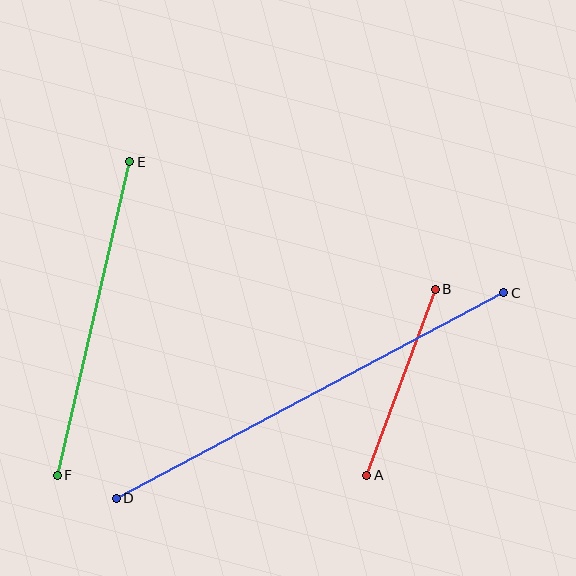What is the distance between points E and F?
The distance is approximately 322 pixels.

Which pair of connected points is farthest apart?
Points C and D are farthest apart.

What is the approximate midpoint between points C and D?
The midpoint is at approximately (310, 396) pixels.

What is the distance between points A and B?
The distance is approximately 198 pixels.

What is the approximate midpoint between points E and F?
The midpoint is at approximately (93, 318) pixels.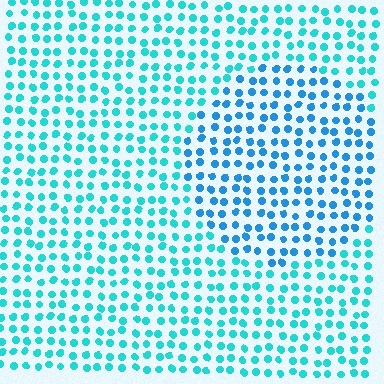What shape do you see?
I see a circle.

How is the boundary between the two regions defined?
The boundary is defined purely by a slight shift in hue (about 26 degrees). Spacing, size, and orientation are identical on both sides.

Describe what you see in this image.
The image is filled with small cyan elements in a uniform arrangement. A circle-shaped region is visible where the elements are tinted to a slightly different hue, forming a subtle color boundary.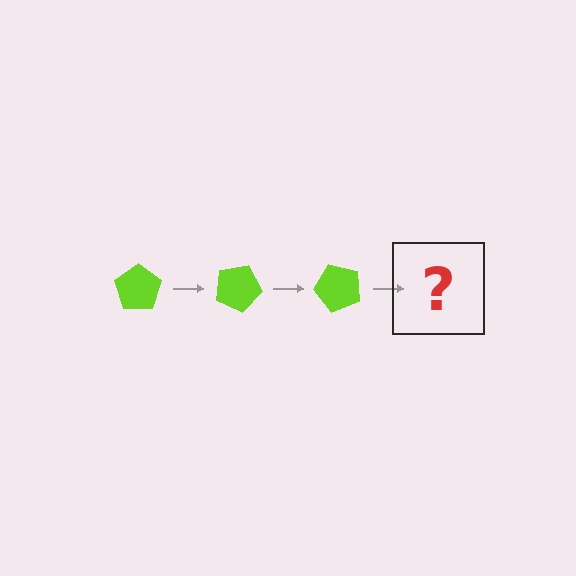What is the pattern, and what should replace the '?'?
The pattern is that the pentagon rotates 25 degrees each step. The '?' should be a lime pentagon rotated 75 degrees.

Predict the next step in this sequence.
The next step is a lime pentagon rotated 75 degrees.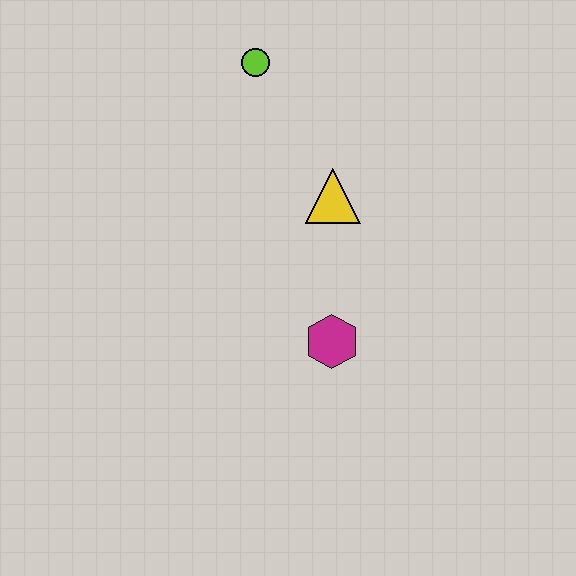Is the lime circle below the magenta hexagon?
No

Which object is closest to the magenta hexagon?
The yellow triangle is closest to the magenta hexagon.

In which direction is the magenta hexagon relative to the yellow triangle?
The magenta hexagon is below the yellow triangle.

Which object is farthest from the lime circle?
The magenta hexagon is farthest from the lime circle.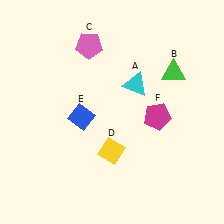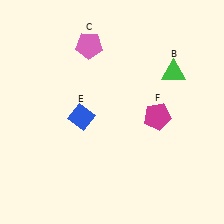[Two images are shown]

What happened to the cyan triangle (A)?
The cyan triangle (A) was removed in Image 2. It was in the top-right area of Image 1.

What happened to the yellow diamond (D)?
The yellow diamond (D) was removed in Image 2. It was in the bottom-left area of Image 1.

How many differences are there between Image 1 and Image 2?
There are 2 differences between the two images.